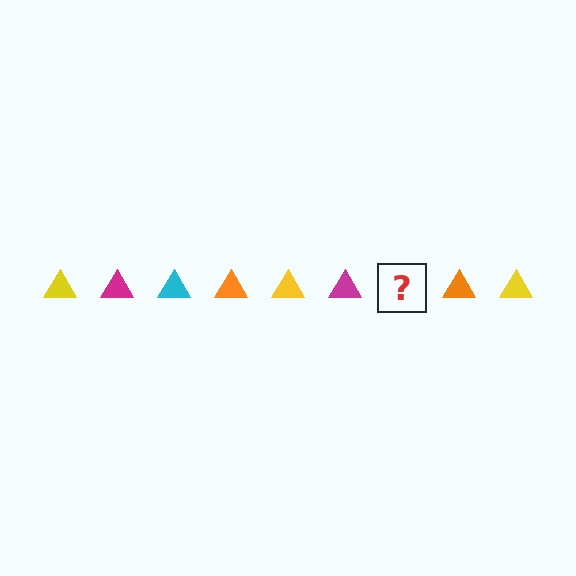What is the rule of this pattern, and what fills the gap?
The rule is that the pattern cycles through yellow, magenta, cyan, orange triangles. The gap should be filled with a cyan triangle.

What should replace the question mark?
The question mark should be replaced with a cyan triangle.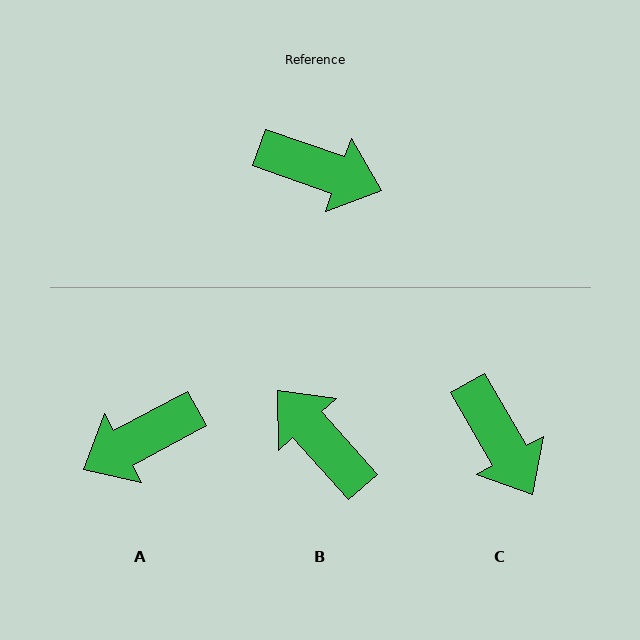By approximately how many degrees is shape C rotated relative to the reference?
Approximately 41 degrees clockwise.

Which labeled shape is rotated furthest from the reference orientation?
B, about 151 degrees away.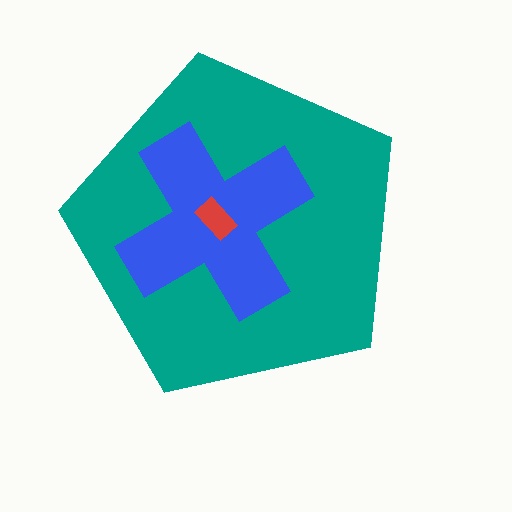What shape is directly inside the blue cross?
The red rectangle.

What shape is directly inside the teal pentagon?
The blue cross.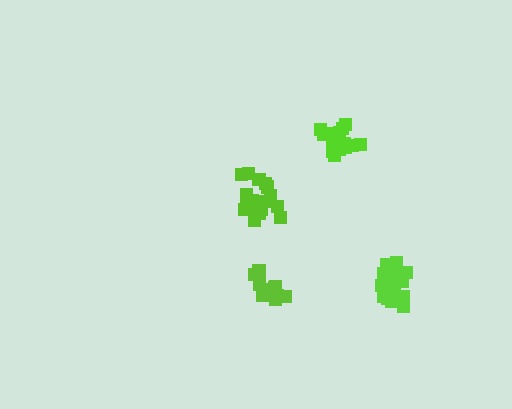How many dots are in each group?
Group 1: 18 dots, Group 2: 15 dots, Group 3: 19 dots, Group 4: 16 dots (68 total).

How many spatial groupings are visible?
There are 4 spatial groupings.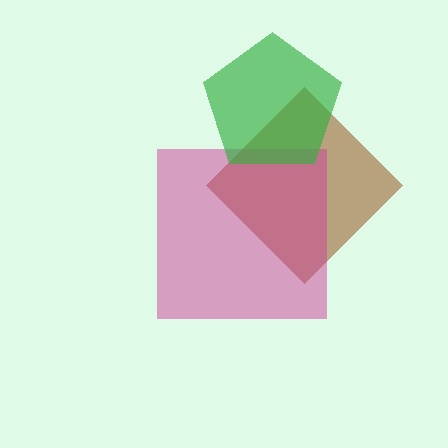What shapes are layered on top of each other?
The layered shapes are: a brown diamond, a magenta square, a green pentagon.